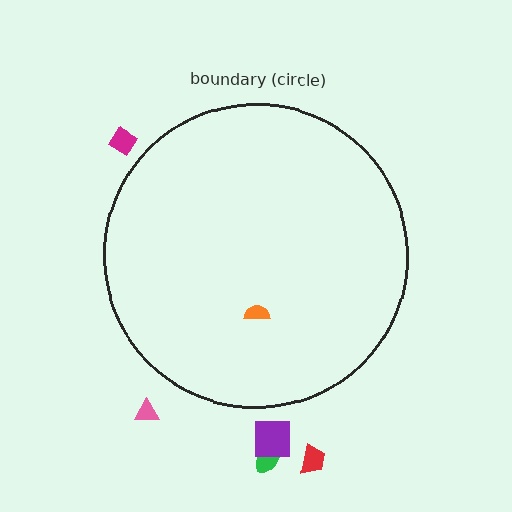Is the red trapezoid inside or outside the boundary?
Outside.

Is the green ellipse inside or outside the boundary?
Outside.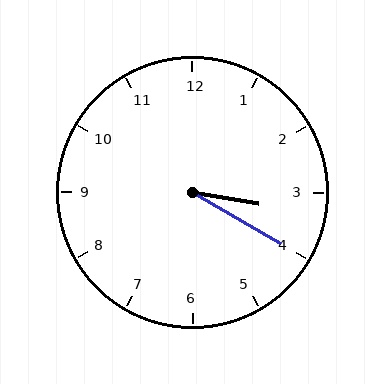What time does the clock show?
3:20.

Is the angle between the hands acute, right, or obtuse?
It is acute.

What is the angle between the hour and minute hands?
Approximately 20 degrees.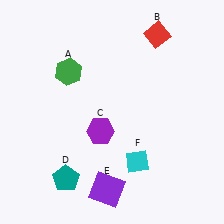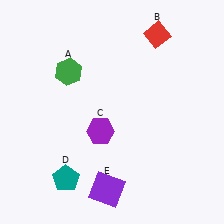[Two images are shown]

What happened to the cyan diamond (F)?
The cyan diamond (F) was removed in Image 2. It was in the bottom-right area of Image 1.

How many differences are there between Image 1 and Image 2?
There is 1 difference between the two images.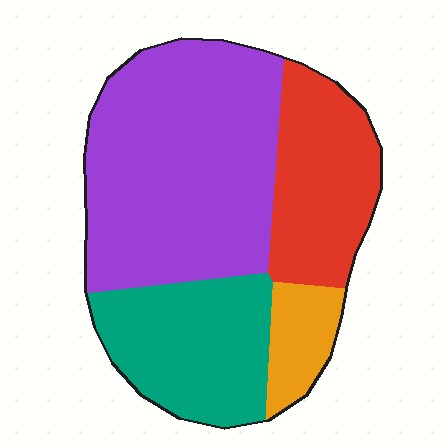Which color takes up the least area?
Orange, at roughly 10%.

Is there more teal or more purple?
Purple.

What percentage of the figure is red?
Red takes up less than a quarter of the figure.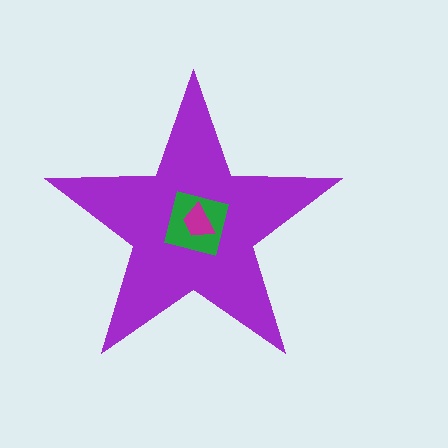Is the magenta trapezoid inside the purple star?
Yes.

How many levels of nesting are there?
3.